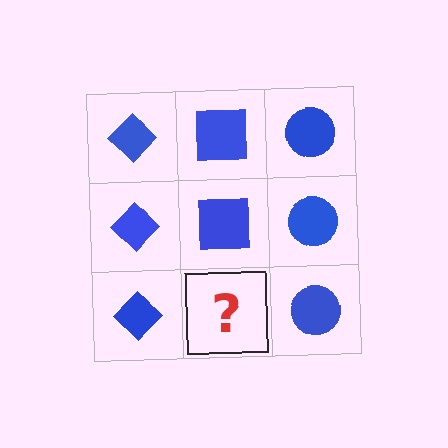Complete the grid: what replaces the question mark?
The question mark should be replaced with a blue square.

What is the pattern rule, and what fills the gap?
The rule is that each column has a consistent shape. The gap should be filled with a blue square.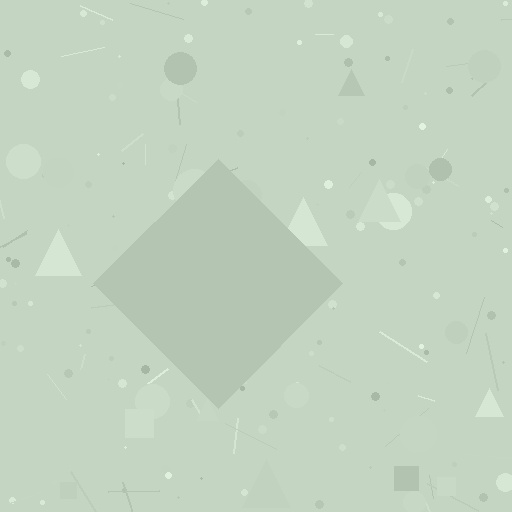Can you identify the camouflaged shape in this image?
The camouflaged shape is a diamond.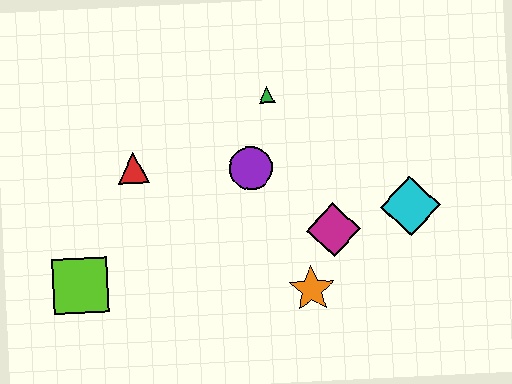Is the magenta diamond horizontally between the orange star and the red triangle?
No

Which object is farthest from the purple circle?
The lime square is farthest from the purple circle.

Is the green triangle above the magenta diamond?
Yes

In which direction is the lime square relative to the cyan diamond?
The lime square is to the left of the cyan diamond.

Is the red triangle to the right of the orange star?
No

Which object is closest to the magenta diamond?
The orange star is closest to the magenta diamond.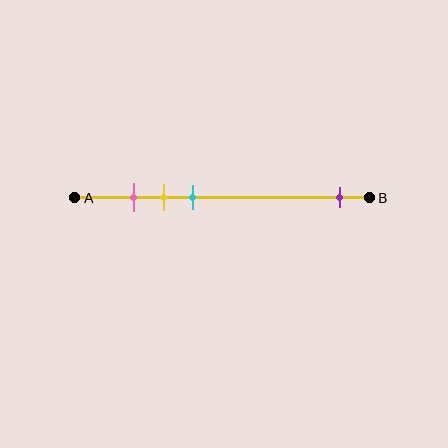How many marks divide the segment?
There are 4 marks dividing the segment.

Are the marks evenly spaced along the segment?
No, the marks are not evenly spaced.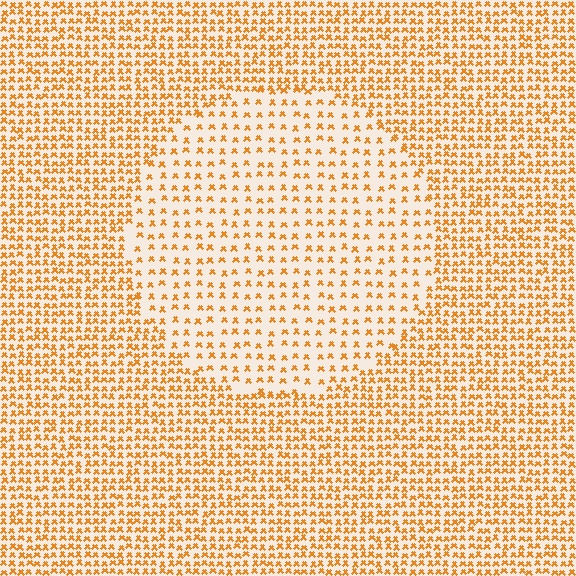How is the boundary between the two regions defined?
The boundary is defined by a change in element density (approximately 2.1x ratio). All elements are the same color, size, and shape.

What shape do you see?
I see a circle.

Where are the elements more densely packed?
The elements are more densely packed outside the circle boundary.